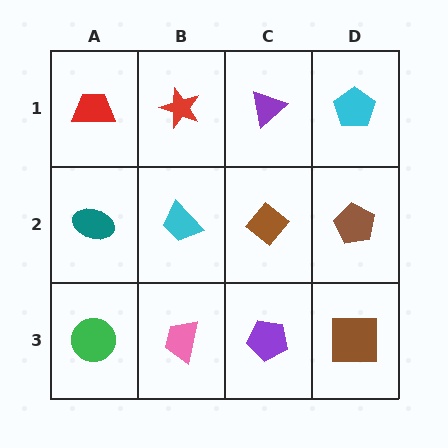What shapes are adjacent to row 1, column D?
A brown pentagon (row 2, column D), a purple triangle (row 1, column C).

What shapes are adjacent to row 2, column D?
A cyan pentagon (row 1, column D), a brown square (row 3, column D), a brown diamond (row 2, column C).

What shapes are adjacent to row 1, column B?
A cyan trapezoid (row 2, column B), a red trapezoid (row 1, column A), a purple triangle (row 1, column C).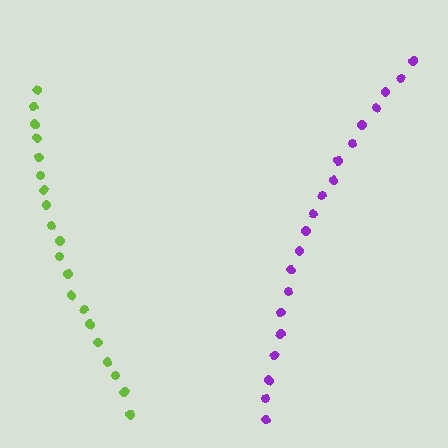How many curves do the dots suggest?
There are 2 distinct paths.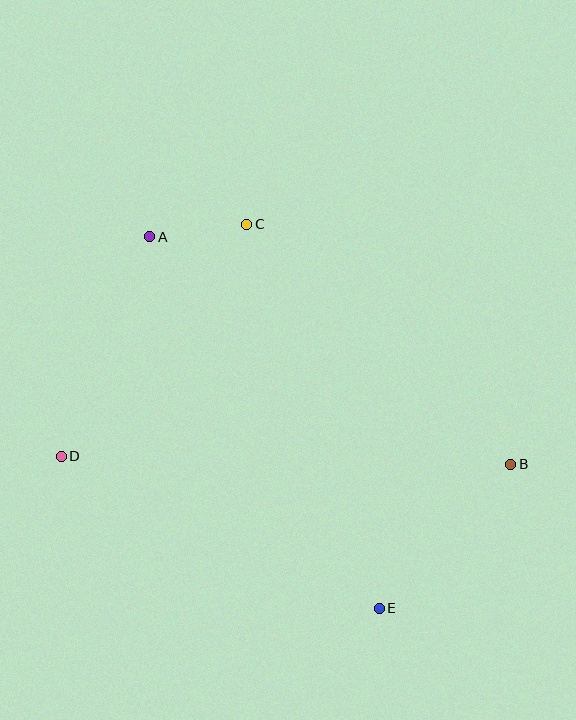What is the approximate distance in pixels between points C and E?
The distance between C and E is approximately 406 pixels.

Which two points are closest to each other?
Points A and C are closest to each other.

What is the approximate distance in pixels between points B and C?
The distance between B and C is approximately 357 pixels.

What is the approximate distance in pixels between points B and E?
The distance between B and E is approximately 195 pixels.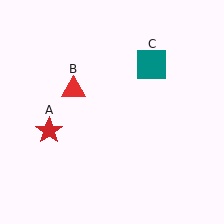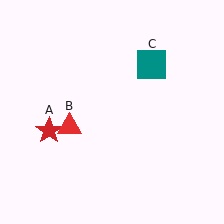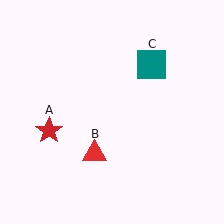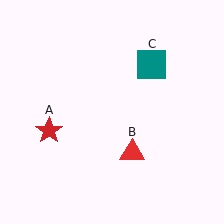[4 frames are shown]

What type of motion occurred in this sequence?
The red triangle (object B) rotated counterclockwise around the center of the scene.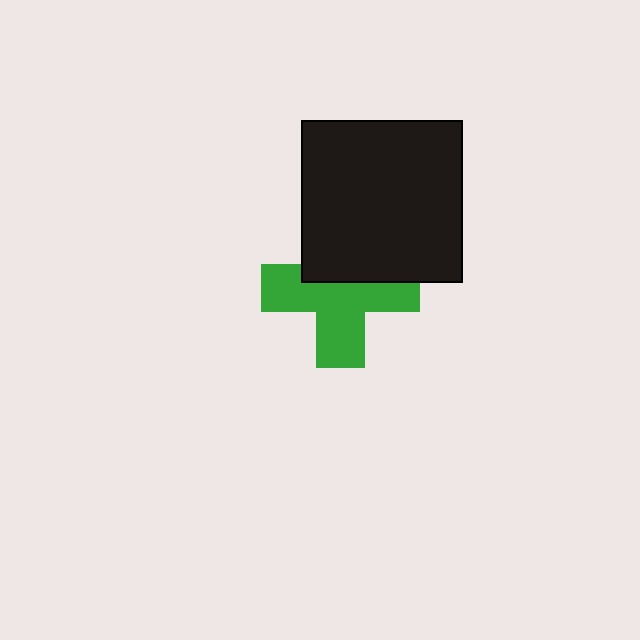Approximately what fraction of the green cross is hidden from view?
Roughly 39% of the green cross is hidden behind the black square.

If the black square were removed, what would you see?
You would see the complete green cross.